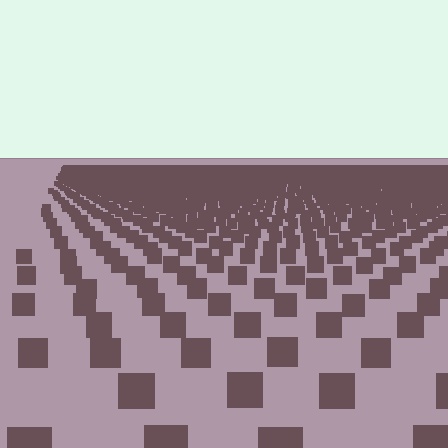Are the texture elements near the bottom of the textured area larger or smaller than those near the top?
Larger. Near the bottom, elements are closer to the viewer and appear at a bigger on-screen size.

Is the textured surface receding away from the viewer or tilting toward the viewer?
The surface is receding away from the viewer. Texture elements get smaller and denser toward the top.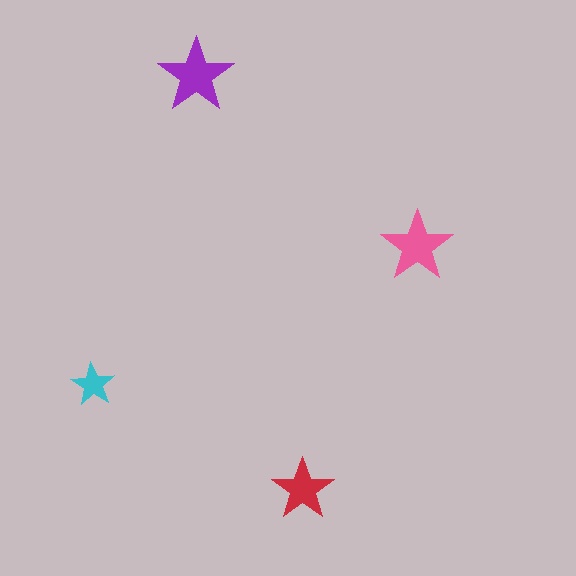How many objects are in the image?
There are 4 objects in the image.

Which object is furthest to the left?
The cyan star is leftmost.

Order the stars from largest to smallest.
the purple one, the pink one, the red one, the cyan one.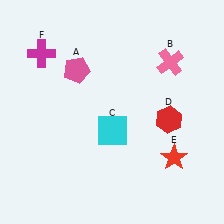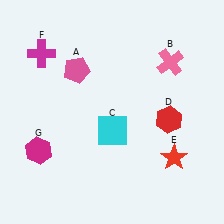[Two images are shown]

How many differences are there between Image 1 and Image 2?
There is 1 difference between the two images.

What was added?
A magenta hexagon (G) was added in Image 2.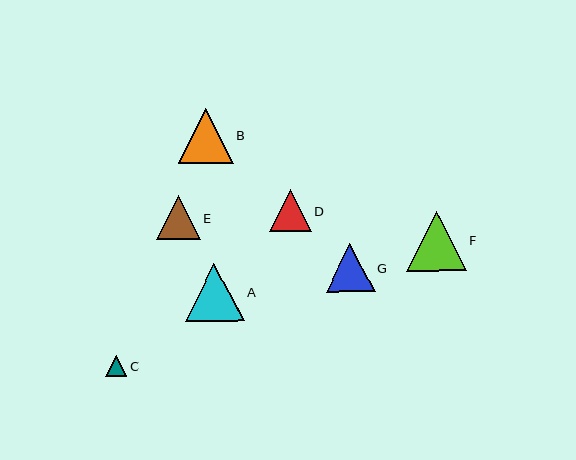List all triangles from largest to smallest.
From largest to smallest: F, A, B, G, E, D, C.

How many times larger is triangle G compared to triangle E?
Triangle G is approximately 1.1 times the size of triangle E.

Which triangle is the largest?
Triangle F is the largest with a size of approximately 60 pixels.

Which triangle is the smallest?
Triangle C is the smallest with a size of approximately 21 pixels.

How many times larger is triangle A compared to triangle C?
Triangle A is approximately 2.8 times the size of triangle C.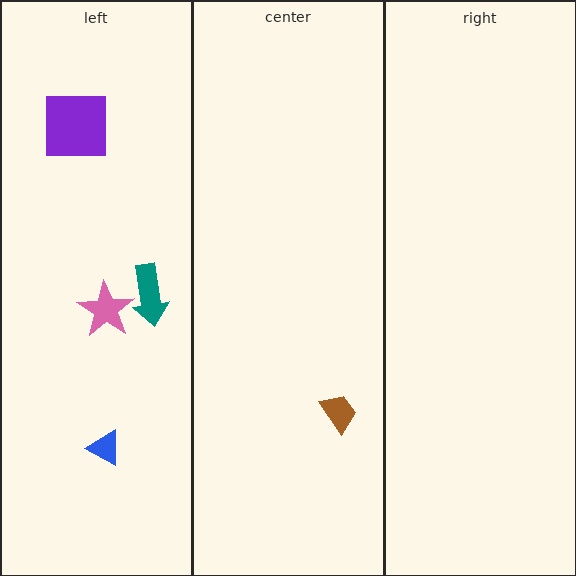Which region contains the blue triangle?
The left region.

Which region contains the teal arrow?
The left region.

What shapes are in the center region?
The brown trapezoid.